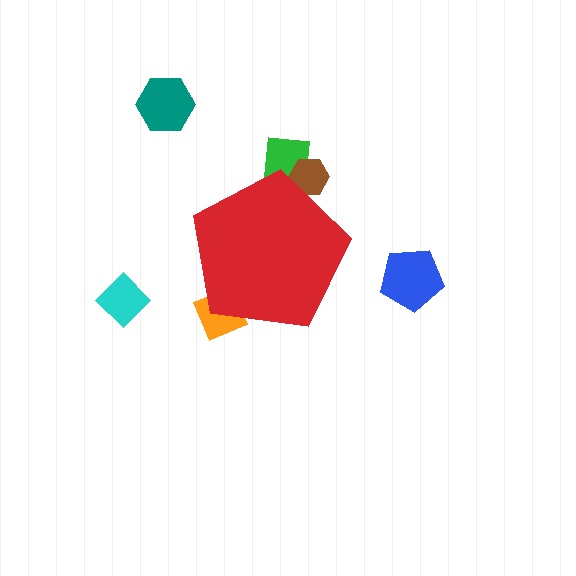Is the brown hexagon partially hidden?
Yes, the brown hexagon is partially hidden behind the red pentagon.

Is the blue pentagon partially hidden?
No, the blue pentagon is fully visible.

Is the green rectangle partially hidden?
Yes, the green rectangle is partially hidden behind the red pentagon.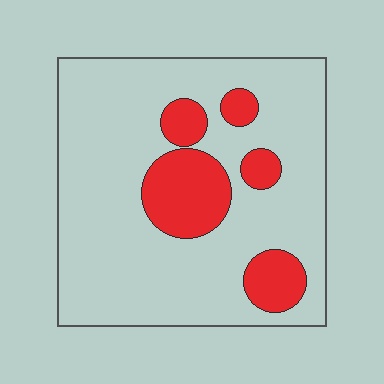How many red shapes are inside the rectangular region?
5.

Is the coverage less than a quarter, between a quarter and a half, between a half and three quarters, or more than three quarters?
Less than a quarter.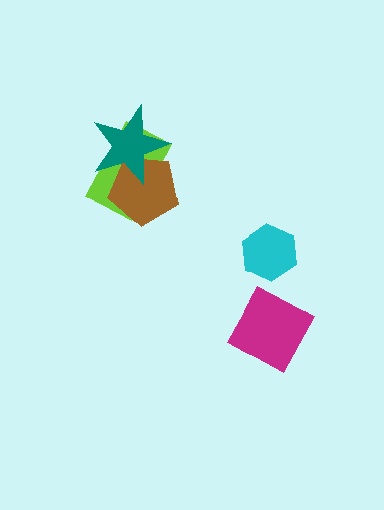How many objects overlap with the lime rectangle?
2 objects overlap with the lime rectangle.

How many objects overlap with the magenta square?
0 objects overlap with the magenta square.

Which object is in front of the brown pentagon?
The teal star is in front of the brown pentagon.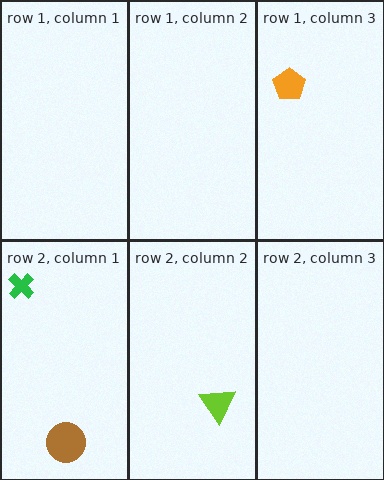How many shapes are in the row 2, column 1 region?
2.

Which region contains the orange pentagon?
The row 1, column 3 region.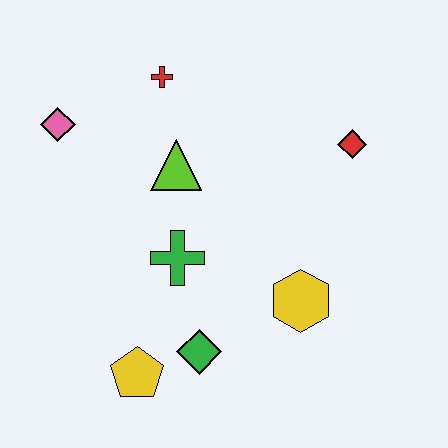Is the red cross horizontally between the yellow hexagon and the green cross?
No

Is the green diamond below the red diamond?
Yes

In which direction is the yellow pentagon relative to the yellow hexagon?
The yellow pentagon is to the left of the yellow hexagon.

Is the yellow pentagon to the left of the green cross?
Yes